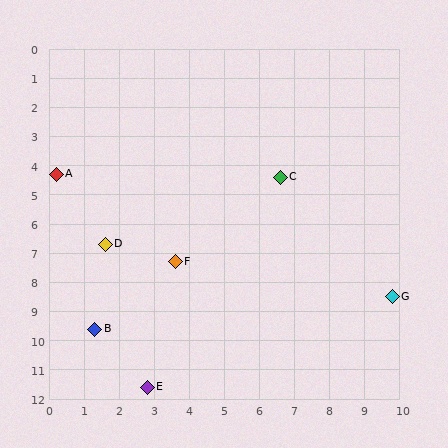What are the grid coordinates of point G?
Point G is at approximately (9.8, 8.5).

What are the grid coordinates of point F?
Point F is at approximately (3.6, 7.3).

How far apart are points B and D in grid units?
Points B and D are about 2.9 grid units apart.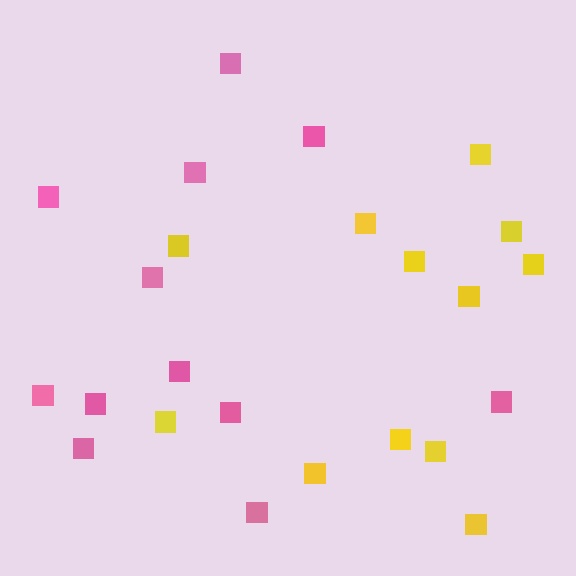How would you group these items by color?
There are 2 groups: one group of yellow squares (12) and one group of pink squares (12).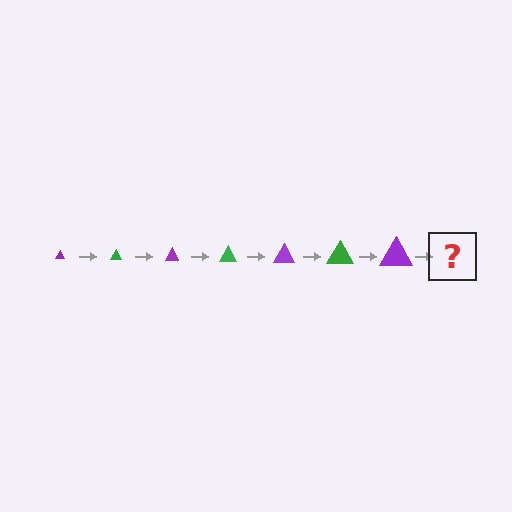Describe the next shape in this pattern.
It should be a green triangle, larger than the previous one.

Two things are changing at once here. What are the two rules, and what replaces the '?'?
The two rules are that the triangle grows larger each step and the color cycles through purple and green. The '?' should be a green triangle, larger than the previous one.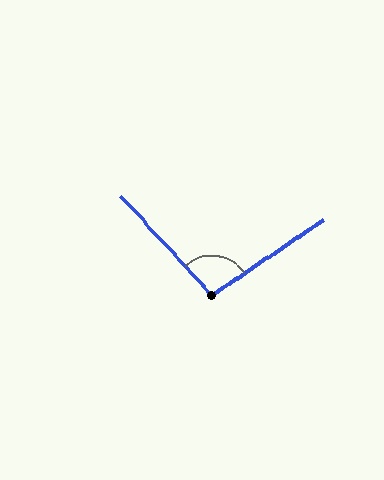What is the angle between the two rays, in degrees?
Approximately 99 degrees.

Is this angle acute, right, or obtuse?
It is obtuse.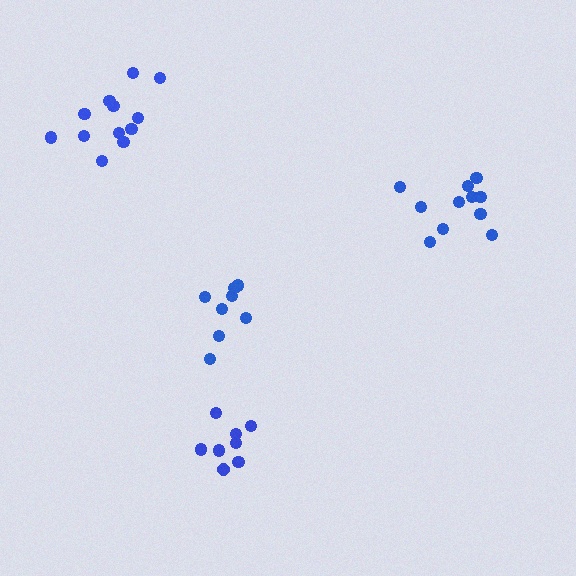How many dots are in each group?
Group 1: 8 dots, Group 2: 12 dots, Group 3: 11 dots, Group 4: 8 dots (39 total).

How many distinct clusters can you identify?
There are 4 distinct clusters.